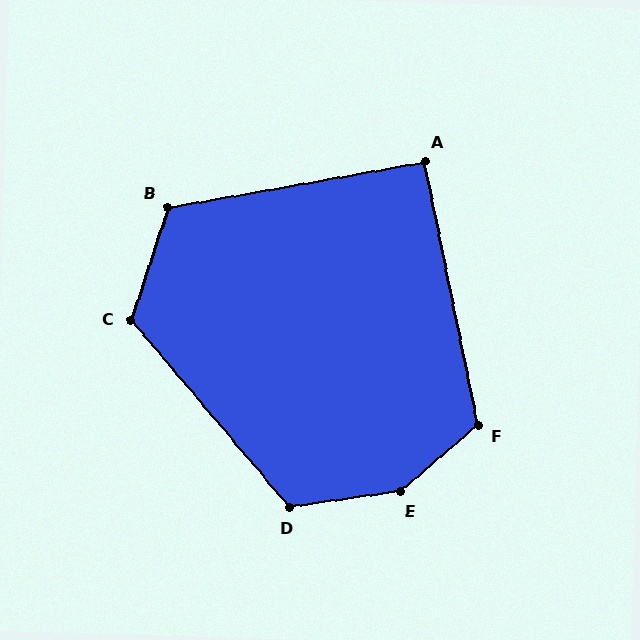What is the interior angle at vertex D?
Approximately 122 degrees (obtuse).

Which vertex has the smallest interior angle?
A, at approximately 92 degrees.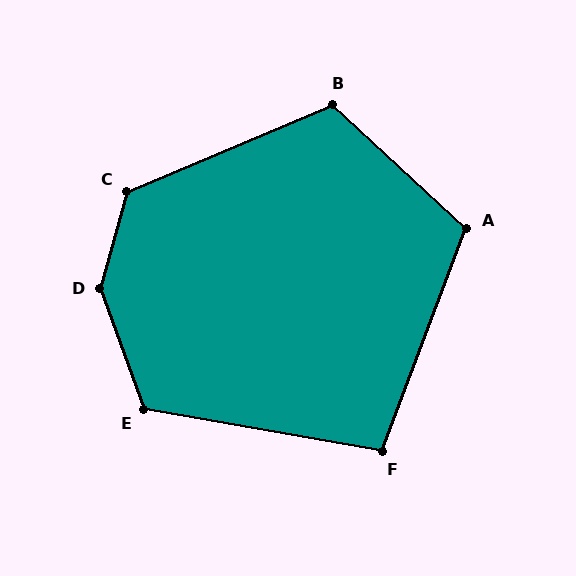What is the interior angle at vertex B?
Approximately 115 degrees (obtuse).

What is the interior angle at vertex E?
Approximately 120 degrees (obtuse).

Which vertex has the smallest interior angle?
F, at approximately 101 degrees.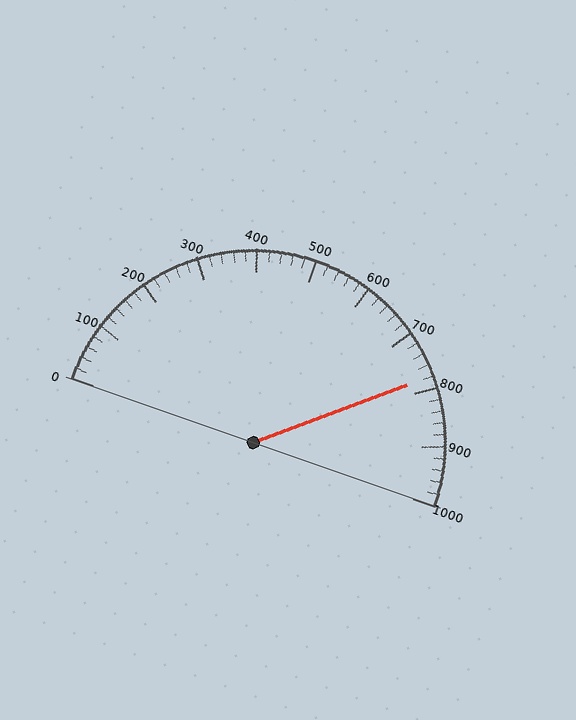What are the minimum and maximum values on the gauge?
The gauge ranges from 0 to 1000.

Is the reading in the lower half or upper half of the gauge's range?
The reading is in the upper half of the range (0 to 1000).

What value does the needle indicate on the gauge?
The needle indicates approximately 780.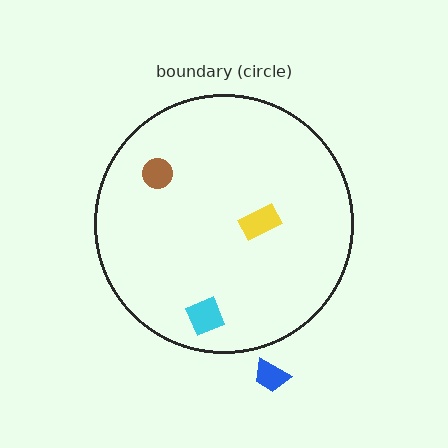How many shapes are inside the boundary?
3 inside, 1 outside.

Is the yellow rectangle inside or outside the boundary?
Inside.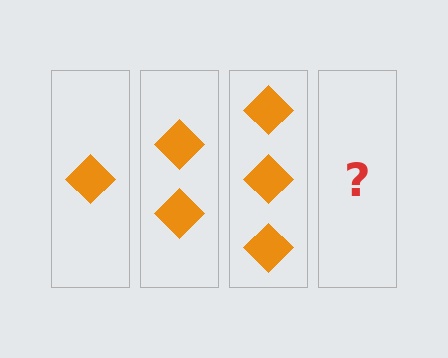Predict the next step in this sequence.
The next step is 4 diamonds.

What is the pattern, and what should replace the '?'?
The pattern is that each step adds one more diamond. The '?' should be 4 diamonds.